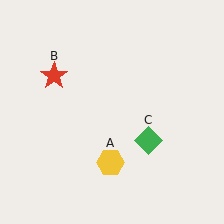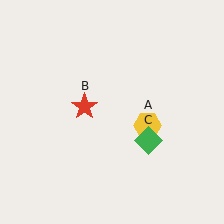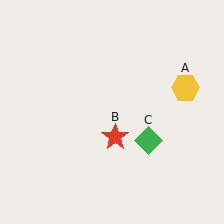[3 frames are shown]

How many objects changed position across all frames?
2 objects changed position: yellow hexagon (object A), red star (object B).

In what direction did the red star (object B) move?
The red star (object B) moved down and to the right.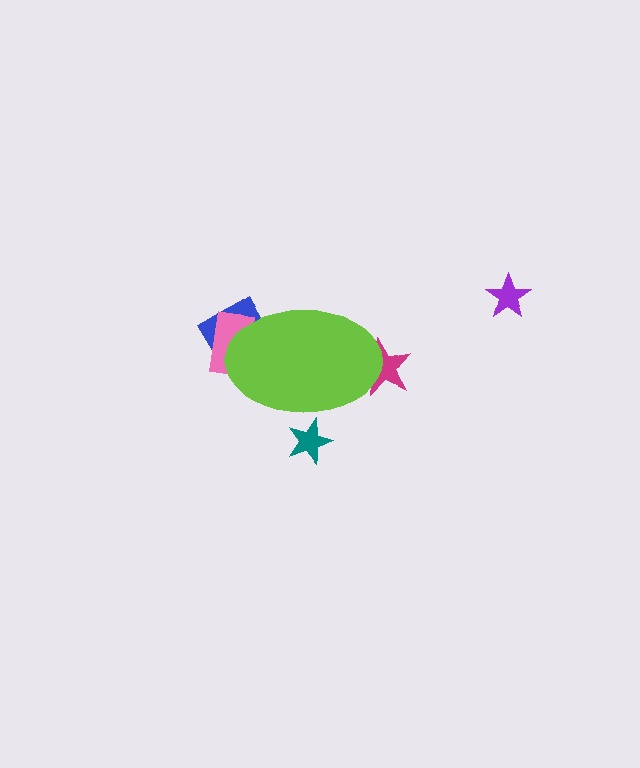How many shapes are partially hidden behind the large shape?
4 shapes are partially hidden.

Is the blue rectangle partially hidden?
Yes, the blue rectangle is partially hidden behind the lime ellipse.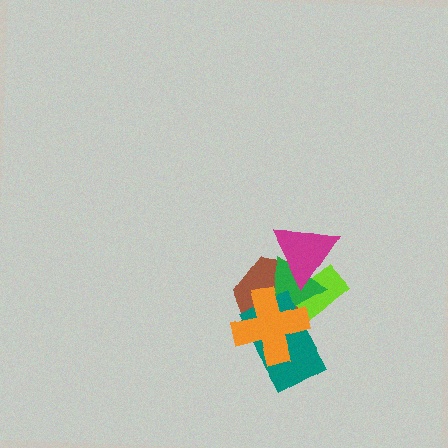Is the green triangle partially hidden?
Yes, it is partially covered by another shape.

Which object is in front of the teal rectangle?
The orange cross is in front of the teal rectangle.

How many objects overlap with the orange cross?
3 objects overlap with the orange cross.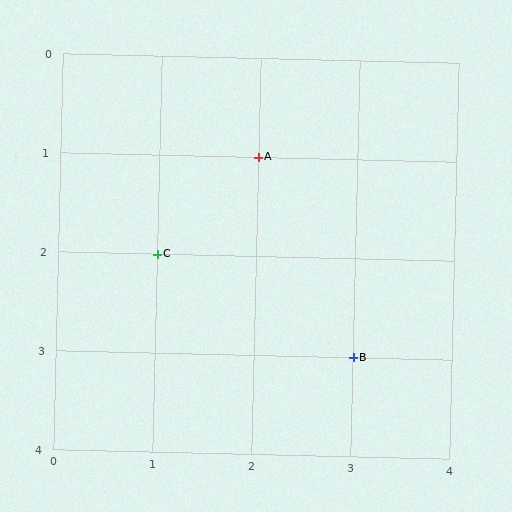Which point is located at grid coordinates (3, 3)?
Point B is at (3, 3).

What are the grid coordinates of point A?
Point A is at grid coordinates (2, 1).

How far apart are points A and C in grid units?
Points A and C are 1 column and 1 row apart (about 1.4 grid units diagonally).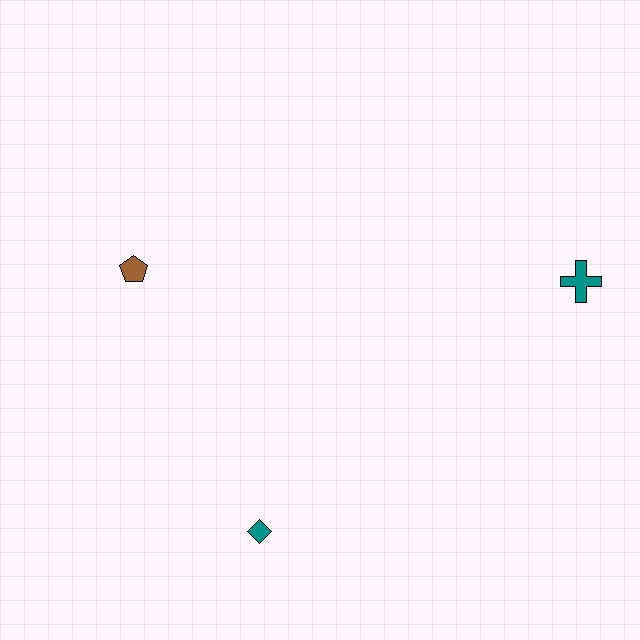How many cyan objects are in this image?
There are no cyan objects.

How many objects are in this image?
There are 3 objects.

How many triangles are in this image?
There are no triangles.